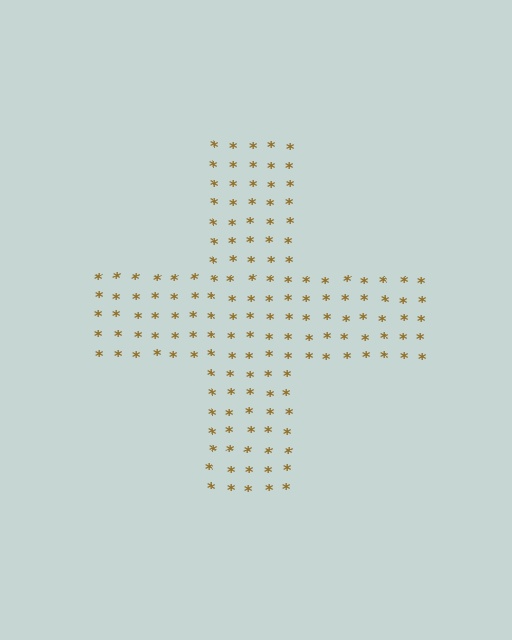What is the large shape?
The large shape is a cross.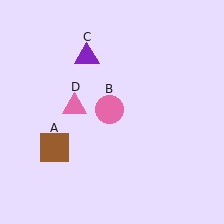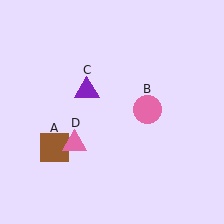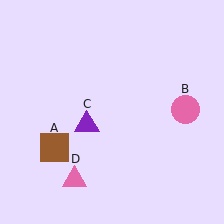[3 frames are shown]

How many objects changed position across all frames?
3 objects changed position: pink circle (object B), purple triangle (object C), pink triangle (object D).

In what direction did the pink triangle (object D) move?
The pink triangle (object D) moved down.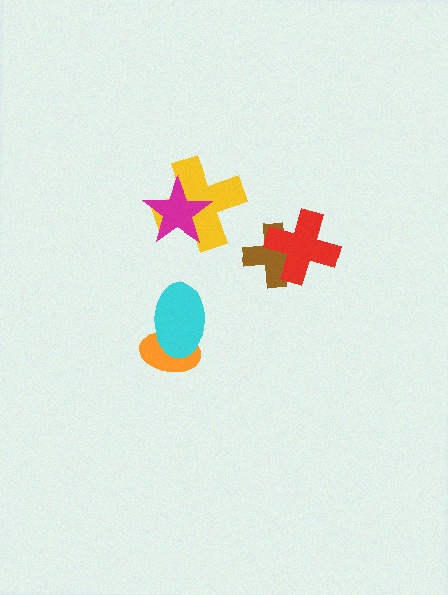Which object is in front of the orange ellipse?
The cyan ellipse is in front of the orange ellipse.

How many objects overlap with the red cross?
1 object overlaps with the red cross.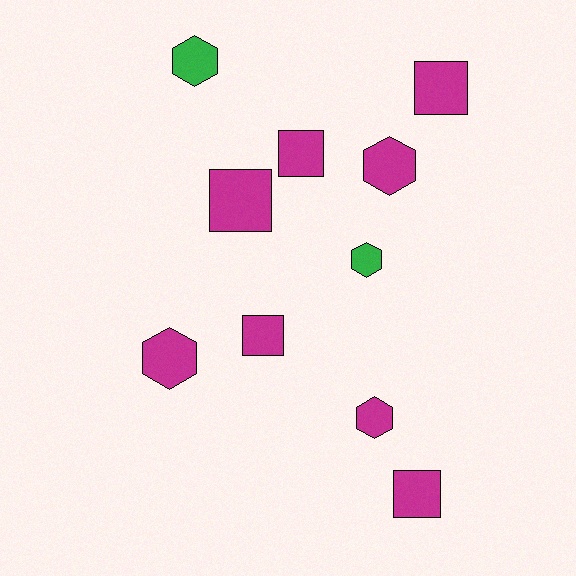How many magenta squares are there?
There are 5 magenta squares.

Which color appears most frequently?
Magenta, with 8 objects.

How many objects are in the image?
There are 10 objects.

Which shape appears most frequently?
Hexagon, with 5 objects.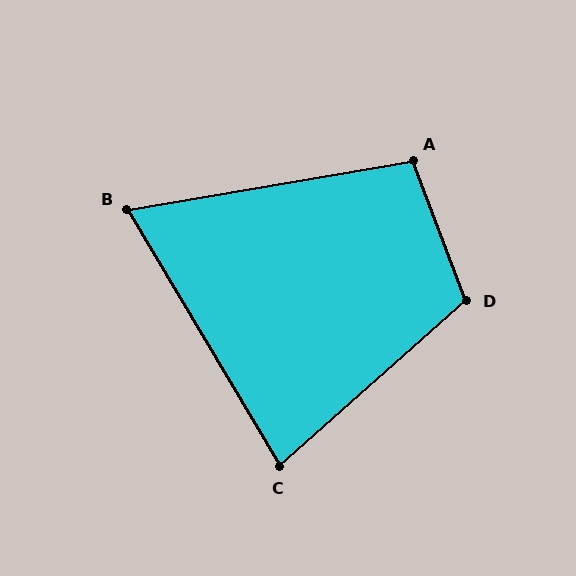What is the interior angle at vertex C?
Approximately 79 degrees (acute).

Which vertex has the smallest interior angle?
B, at approximately 69 degrees.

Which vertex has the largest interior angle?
D, at approximately 111 degrees.